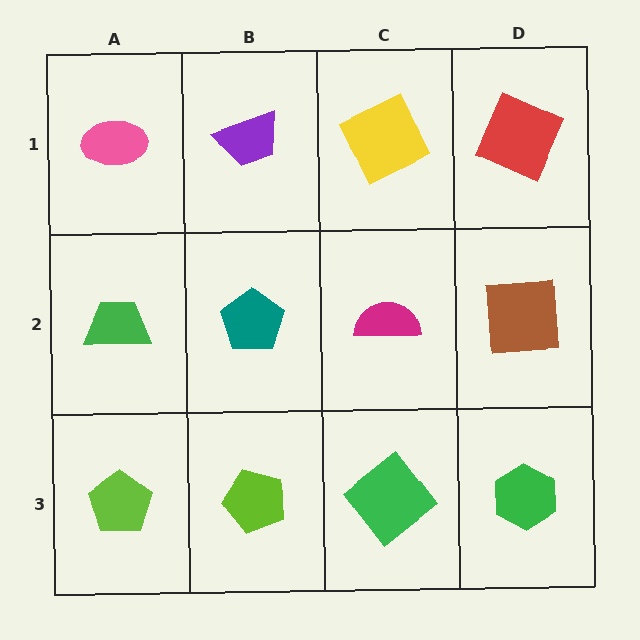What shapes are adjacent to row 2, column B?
A purple trapezoid (row 1, column B), a lime pentagon (row 3, column B), a green trapezoid (row 2, column A), a magenta semicircle (row 2, column C).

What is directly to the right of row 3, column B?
A green diamond.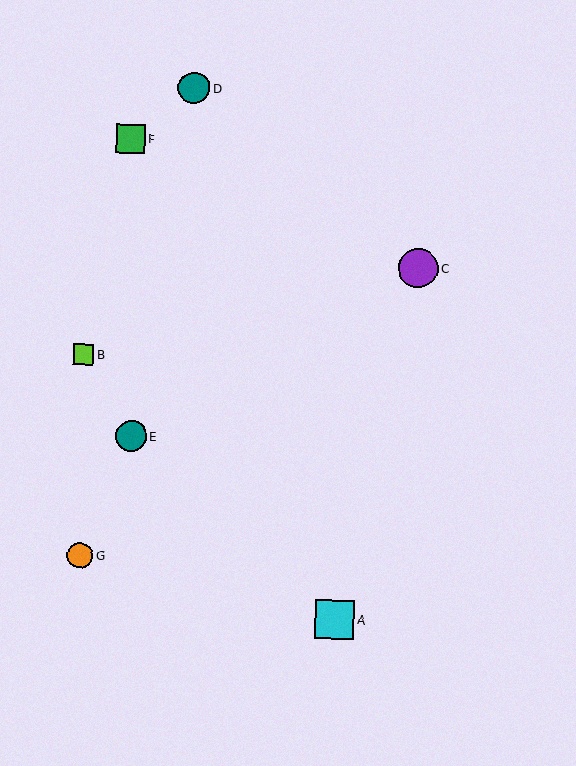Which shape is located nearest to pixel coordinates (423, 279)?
The purple circle (labeled C) at (418, 268) is nearest to that location.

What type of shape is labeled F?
Shape F is a green square.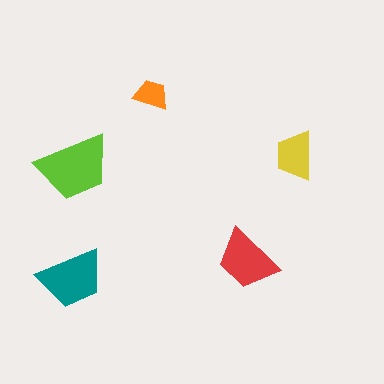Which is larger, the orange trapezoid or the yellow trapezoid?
The yellow one.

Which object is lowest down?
The teal trapezoid is bottommost.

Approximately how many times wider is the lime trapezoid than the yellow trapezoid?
About 1.5 times wider.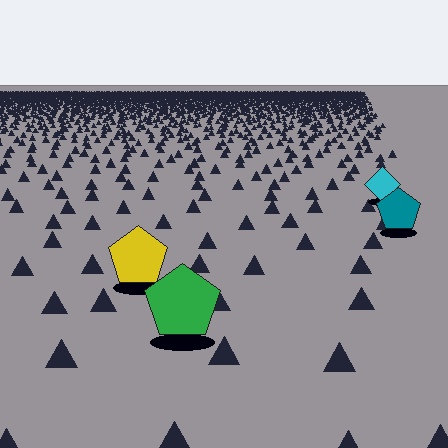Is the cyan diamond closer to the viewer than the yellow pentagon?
No. The yellow pentagon is closer — you can tell from the texture gradient: the ground texture is coarser near it.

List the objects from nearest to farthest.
From nearest to farthest: the green pentagon, the yellow pentagon, the teal pentagon, the cyan diamond.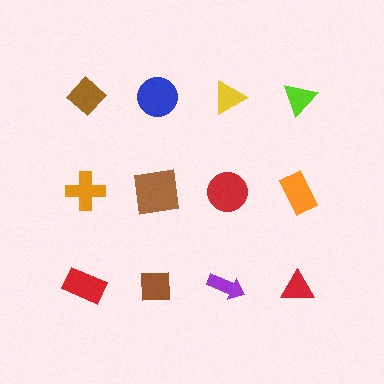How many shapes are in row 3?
4 shapes.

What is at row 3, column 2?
A brown square.